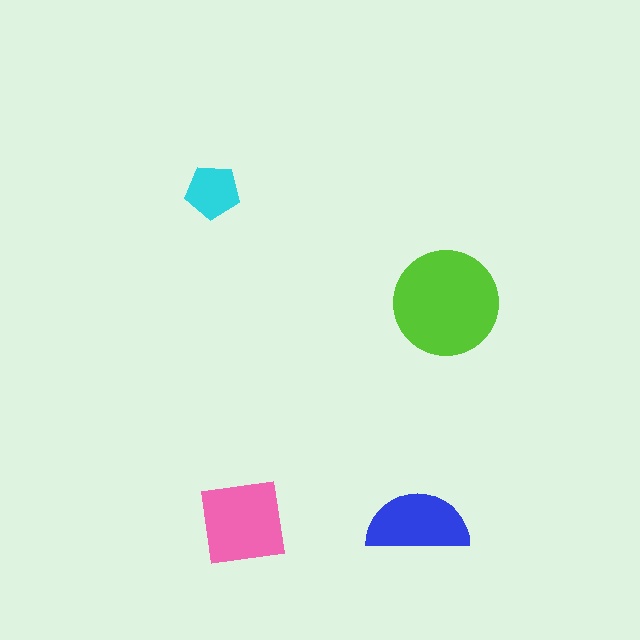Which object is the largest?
The lime circle.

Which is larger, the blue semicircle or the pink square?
The pink square.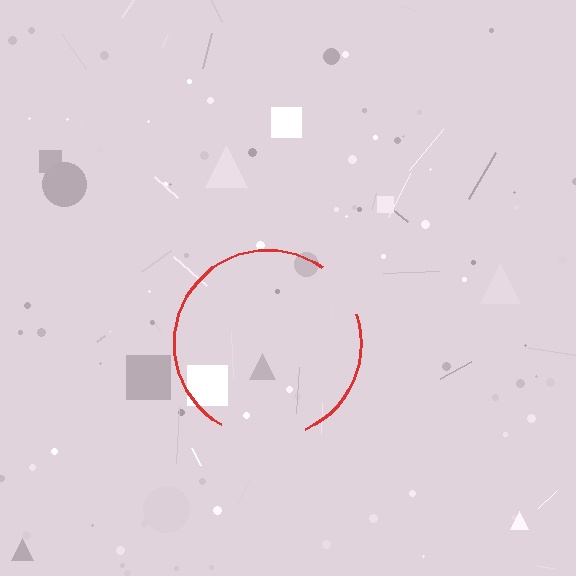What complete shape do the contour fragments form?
The contour fragments form a circle.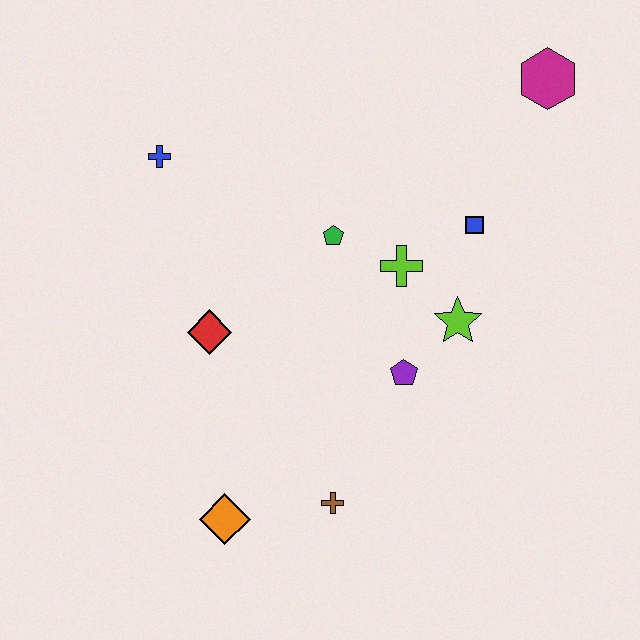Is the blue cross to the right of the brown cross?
No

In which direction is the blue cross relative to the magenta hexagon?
The blue cross is to the left of the magenta hexagon.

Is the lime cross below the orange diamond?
No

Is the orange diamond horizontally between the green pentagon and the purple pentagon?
No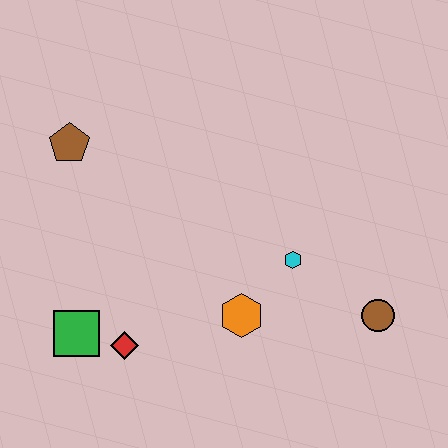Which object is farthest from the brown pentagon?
The brown circle is farthest from the brown pentagon.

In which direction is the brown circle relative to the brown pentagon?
The brown circle is to the right of the brown pentagon.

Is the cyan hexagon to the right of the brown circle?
No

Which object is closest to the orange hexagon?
The cyan hexagon is closest to the orange hexagon.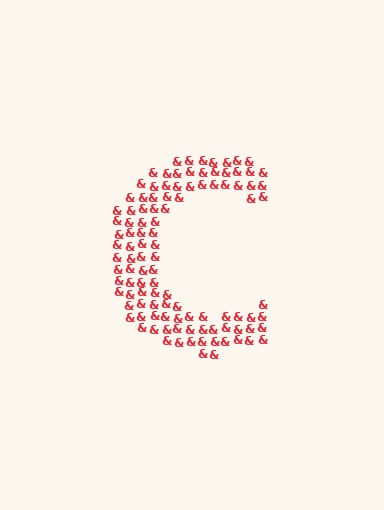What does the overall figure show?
The overall figure shows the letter C.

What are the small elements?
The small elements are ampersands.